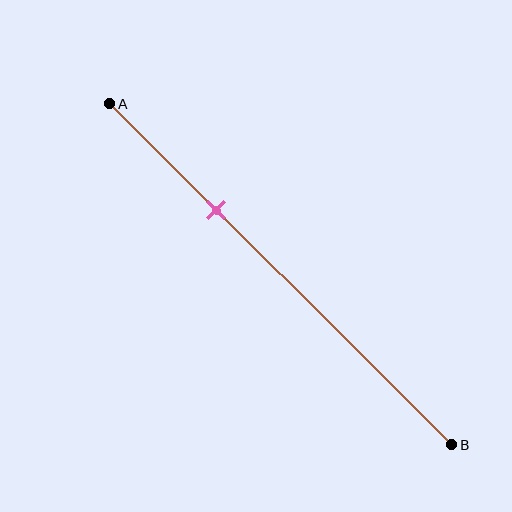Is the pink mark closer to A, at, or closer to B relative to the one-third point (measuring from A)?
The pink mark is approximately at the one-third point of segment AB.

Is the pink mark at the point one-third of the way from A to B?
Yes, the mark is approximately at the one-third point.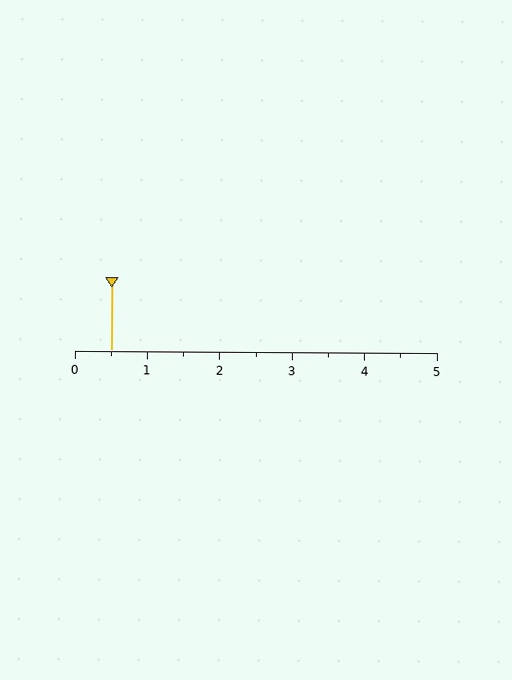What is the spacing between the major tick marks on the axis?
The major ticks are spaced 1 apart.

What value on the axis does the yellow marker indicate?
The marker indicates approximately 0.5.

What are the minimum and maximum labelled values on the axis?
The axis runs from 0 to 5.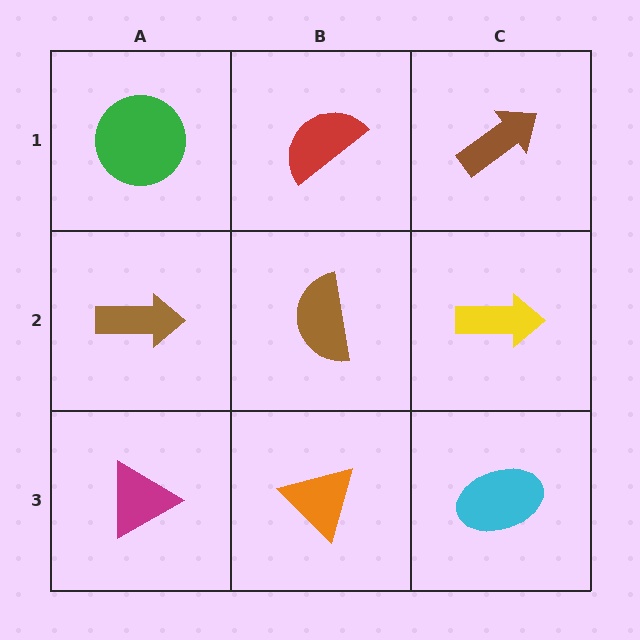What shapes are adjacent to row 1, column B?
A brown semicircle (row 2, column B), a green circle (row 1, column A), a brown arrow (row 1, column C).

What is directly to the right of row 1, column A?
A red semicircle.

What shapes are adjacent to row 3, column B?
A brown semicircle (row 2, column B), a magenta triangle (row 3, column A), a cyan ellipse (row 3, column C).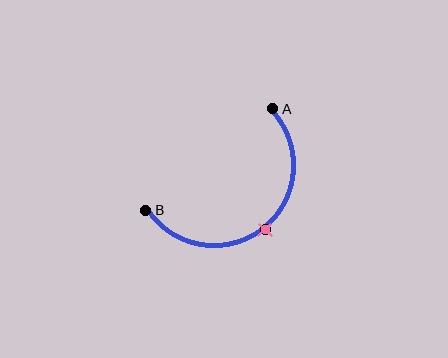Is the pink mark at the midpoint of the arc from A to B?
Yes. The pink mark lies on the arc at equal arc-length from both A and B — it is the arc midpoint.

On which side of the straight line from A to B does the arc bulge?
The arc bulges below and to the right of the straight line connecting A and B.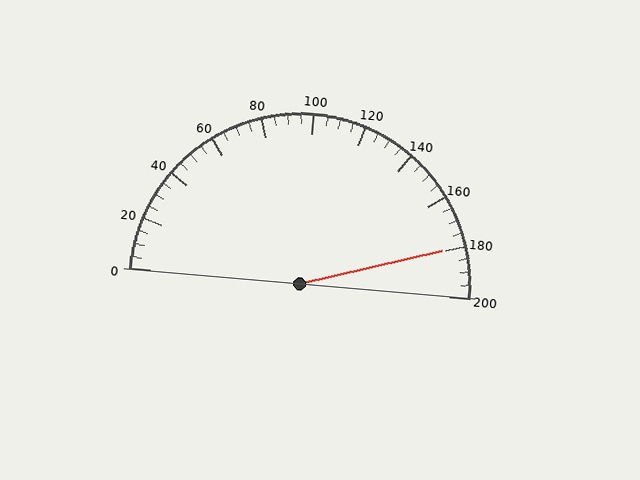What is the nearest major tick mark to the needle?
The nearest major tick mark is 180.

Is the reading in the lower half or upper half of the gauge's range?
The reading is in the upper half of the range (0 to 200).